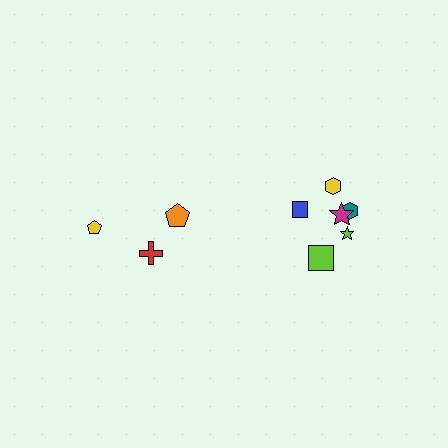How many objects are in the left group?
There are 3 objects.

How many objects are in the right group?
There are 6 objects.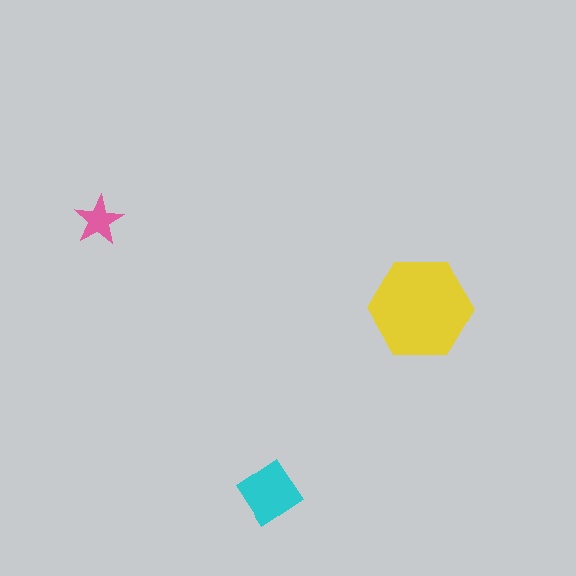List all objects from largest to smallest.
The yellow hexagon, the cyan diamond, the pink star.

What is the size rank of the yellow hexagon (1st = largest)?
1st.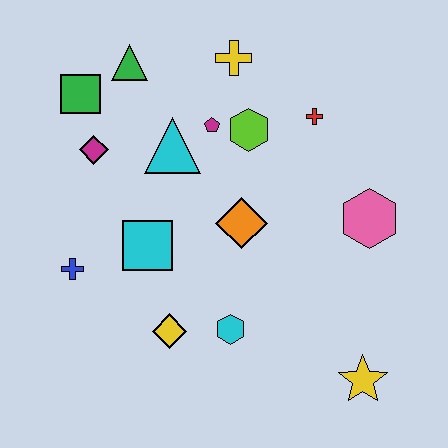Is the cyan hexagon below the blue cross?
Yes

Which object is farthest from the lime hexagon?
The yellow star is farthest from the lime hexagon.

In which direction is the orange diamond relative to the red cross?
The orange diamond is below the red cross.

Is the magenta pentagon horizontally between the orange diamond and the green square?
Yes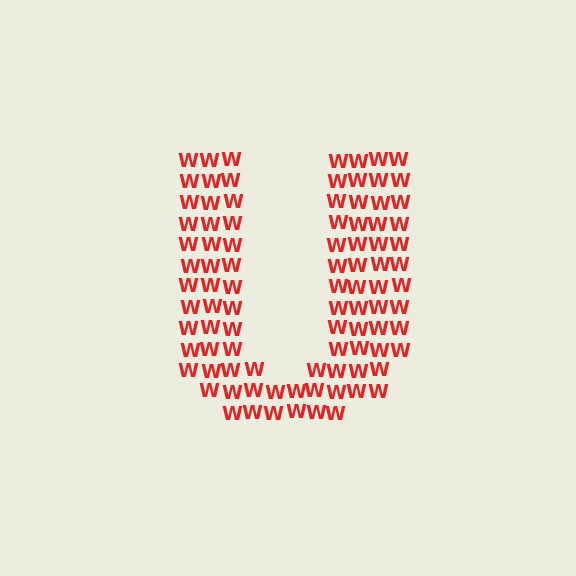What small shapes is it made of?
It is made of small letter W's.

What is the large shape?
The large shape is the letter U.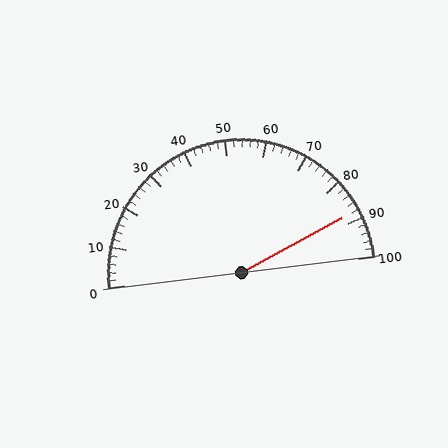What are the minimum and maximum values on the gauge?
The gauge ranges from 0 to 100.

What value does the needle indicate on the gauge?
The needle indicates approximately 88.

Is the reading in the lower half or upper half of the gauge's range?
The reading is in the upper half of the range (0 to 100).